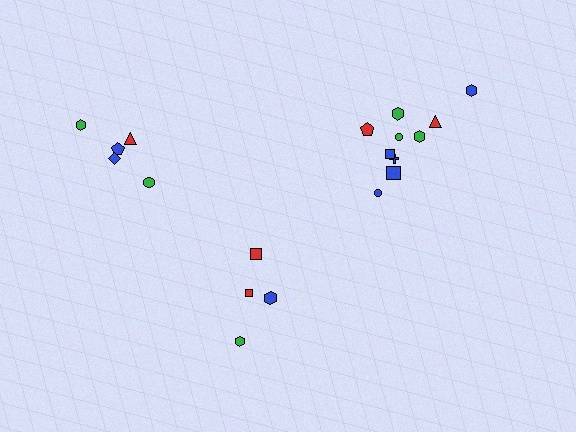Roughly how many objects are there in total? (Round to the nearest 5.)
Roughly 20 objects in total.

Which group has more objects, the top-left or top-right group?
The top-right group.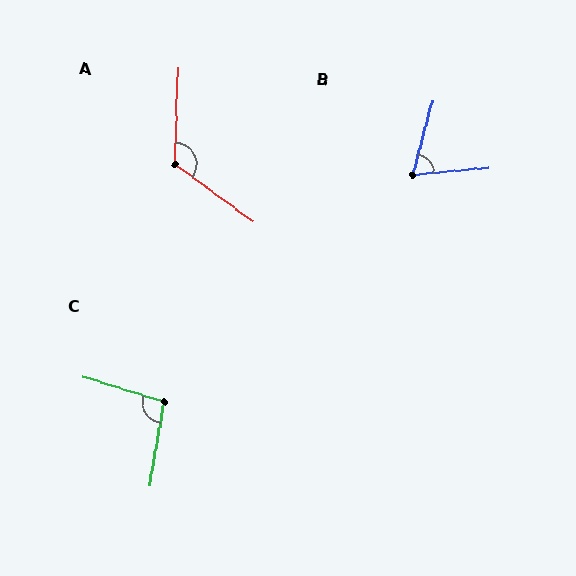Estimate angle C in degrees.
Approximately 98 degrees.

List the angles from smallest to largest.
B (70°), C (98°), A (124°).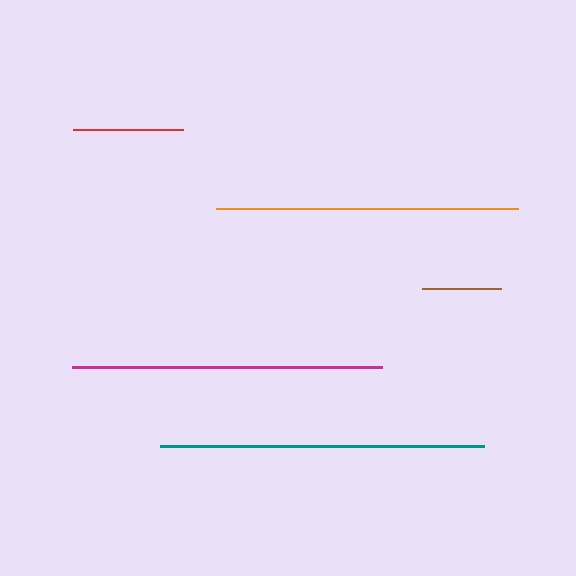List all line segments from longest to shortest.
From longest to shortest: teal, magenta, orange, red, brown.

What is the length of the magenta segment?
The magenta segment is approximately 311 pixels long.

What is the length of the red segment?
The red segment is approximately 110 pixels long.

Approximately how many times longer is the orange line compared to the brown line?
The orange line is approximately 3.8 times the length of the brown line.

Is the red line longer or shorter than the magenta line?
The magenta line is longer than the red line.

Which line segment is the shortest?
The brown line is the shortest at approximately 79 pixels.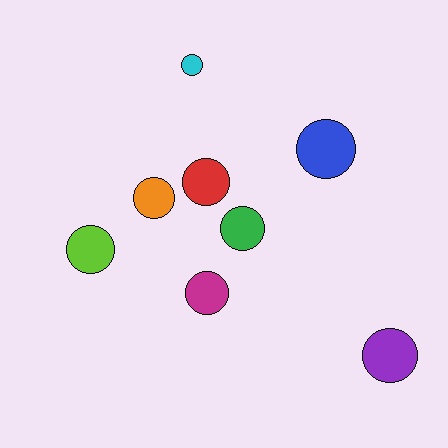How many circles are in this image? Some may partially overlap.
There are 8 circles.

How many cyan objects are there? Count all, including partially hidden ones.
There is 1 cyan object.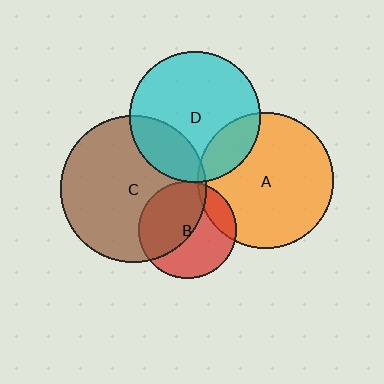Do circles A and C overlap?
Yes.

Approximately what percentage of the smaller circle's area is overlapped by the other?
Approximately 5%.